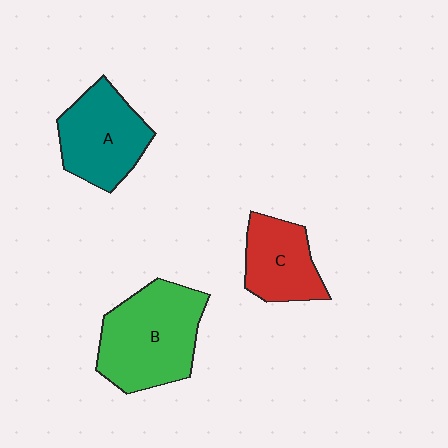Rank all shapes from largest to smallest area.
From largest to smallest: B (green), A (teal), C (red).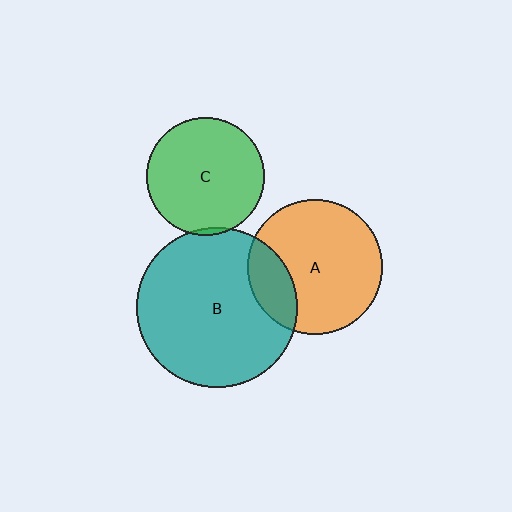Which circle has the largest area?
Circle B (teal).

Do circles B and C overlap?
Yes.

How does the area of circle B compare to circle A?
Approximately 1.4 times.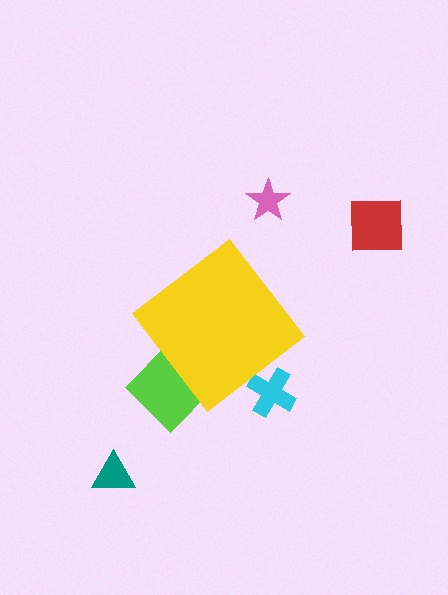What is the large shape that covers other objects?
A yellow diamond.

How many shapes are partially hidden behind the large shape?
2 shapes are partially hidden.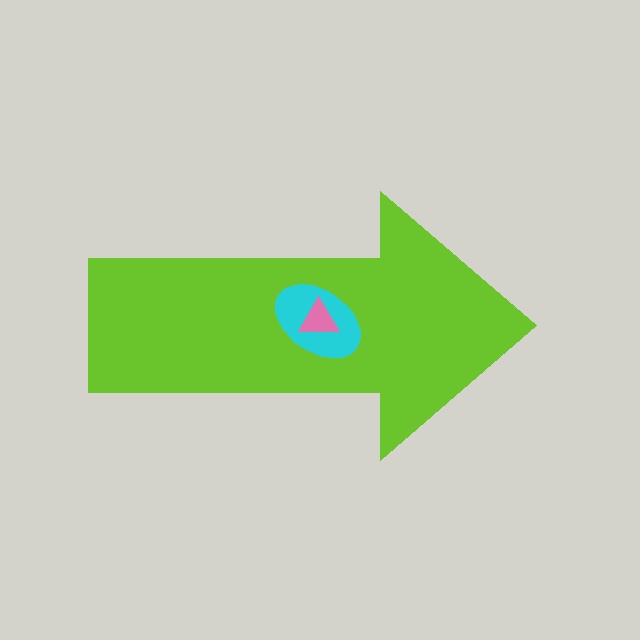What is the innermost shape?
The pink triangle.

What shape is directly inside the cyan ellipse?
The pink triangle.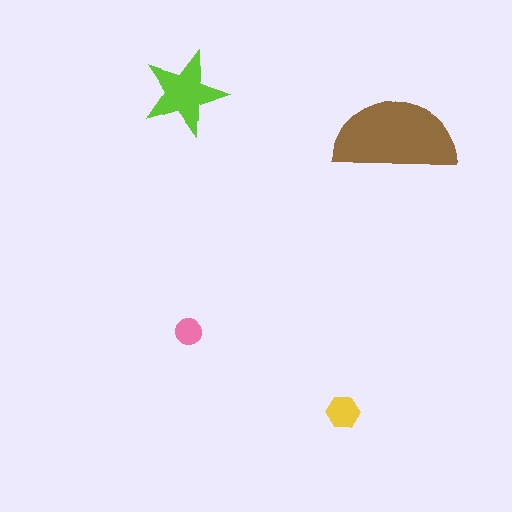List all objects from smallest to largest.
The pink circle, the yellow hexagon, the lime star, the brown semicircle.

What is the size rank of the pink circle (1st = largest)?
4th.